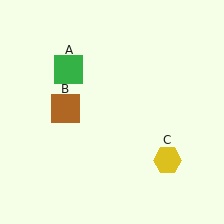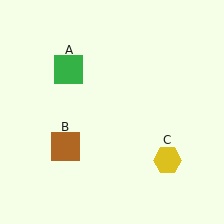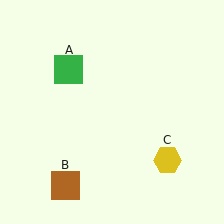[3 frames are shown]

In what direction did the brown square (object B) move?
The brown square (object B) moved down.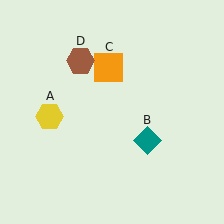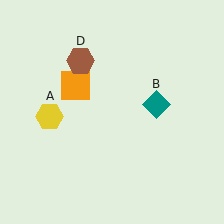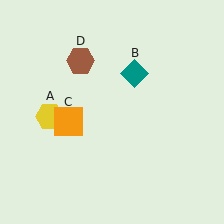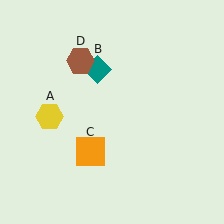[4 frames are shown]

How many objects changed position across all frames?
2 objects changed position: teal diamond (object B), orange square (object C).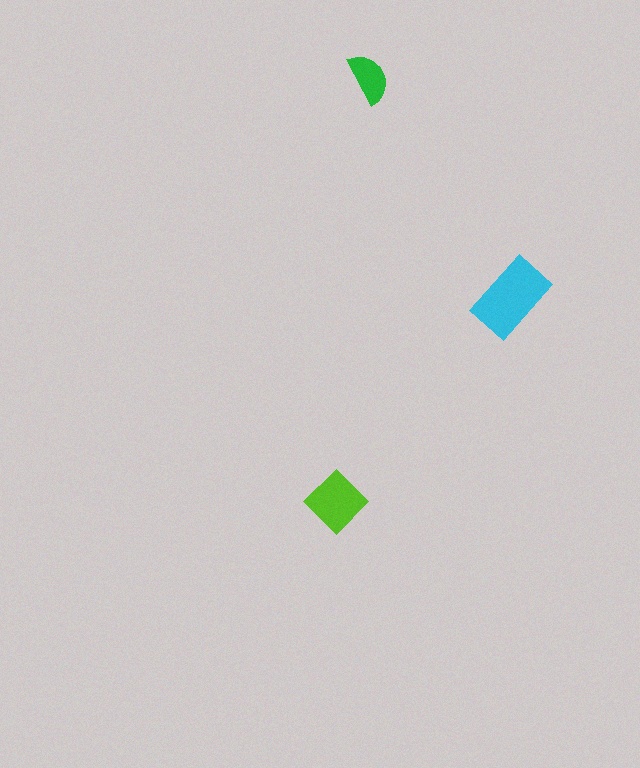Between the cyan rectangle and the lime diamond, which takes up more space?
The cyan rectangle.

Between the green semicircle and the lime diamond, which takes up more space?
The lime diamond.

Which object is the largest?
The cyan rectangle.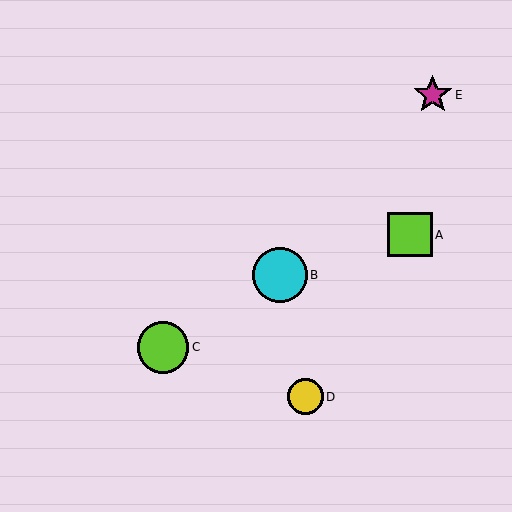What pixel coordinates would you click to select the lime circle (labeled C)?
Click at (163, 347) to select the lime circle C.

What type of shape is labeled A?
Shape A is a lime square.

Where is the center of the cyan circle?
The center of the cyan circle is at (280, 275).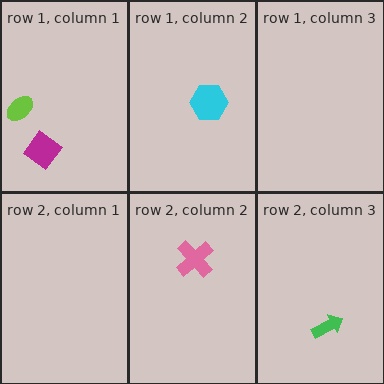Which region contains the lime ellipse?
The row 1, column 1 region.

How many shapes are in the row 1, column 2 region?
1.